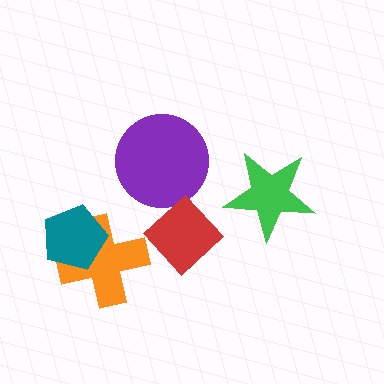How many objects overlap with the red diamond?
0 objects overlap with the red diamond.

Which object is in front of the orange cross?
The teal pentagon is in front of the orange cross.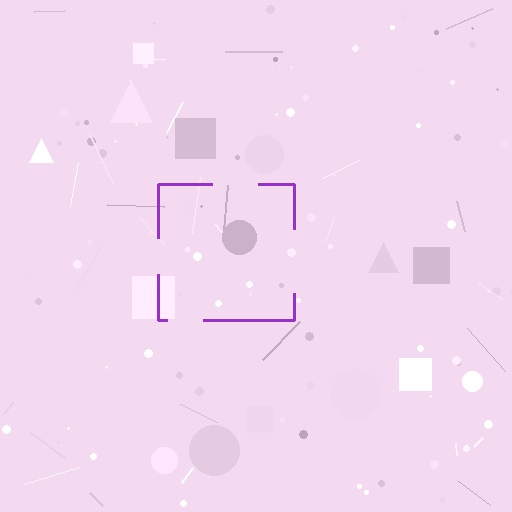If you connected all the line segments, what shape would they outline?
They would outline a square.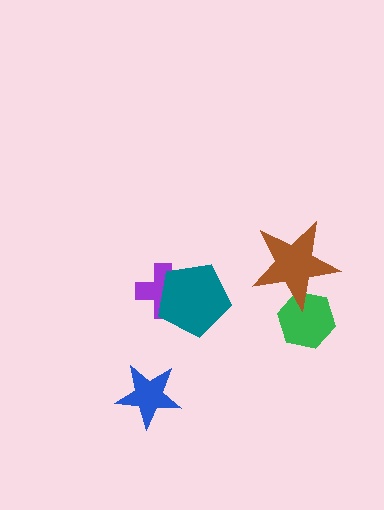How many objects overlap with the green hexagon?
1 object overlaps with the green hexagon.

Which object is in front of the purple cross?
The teal pentagon is in front of the purple cross.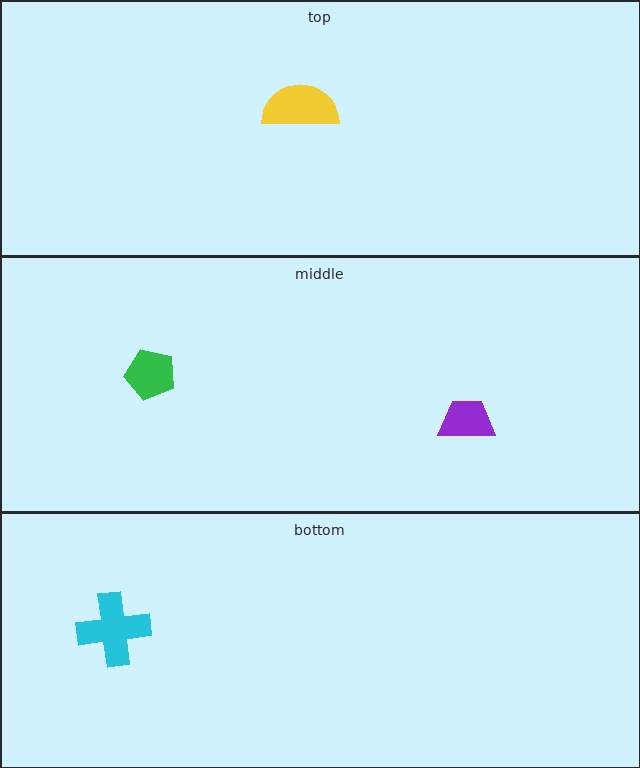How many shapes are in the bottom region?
1.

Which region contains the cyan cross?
The bottom region.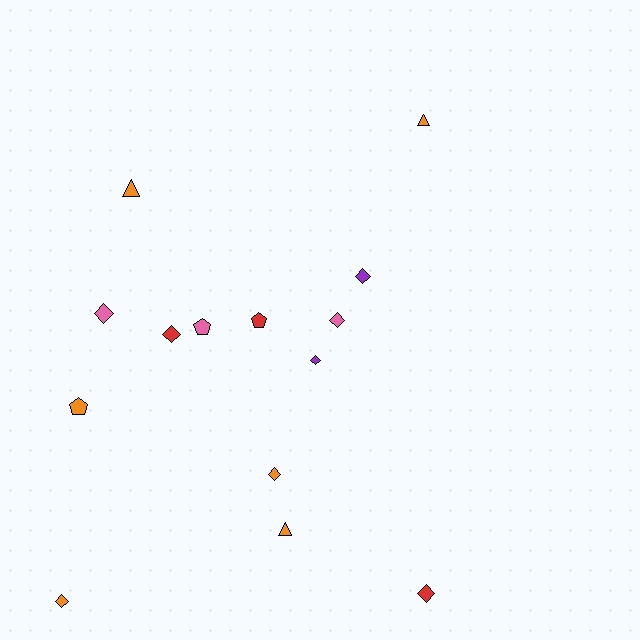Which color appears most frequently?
Orange, with 6 objects.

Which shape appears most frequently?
Diamond, with 8 objects.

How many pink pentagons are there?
There is 1 pink pentagon.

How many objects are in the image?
There are 14 objects.